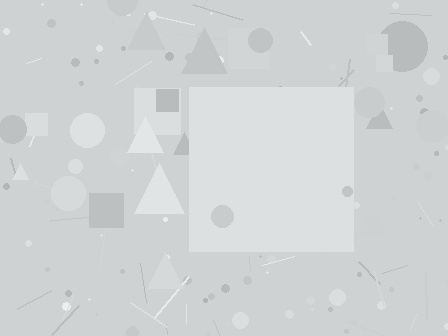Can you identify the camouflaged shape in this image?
The camouflaged shape is a square.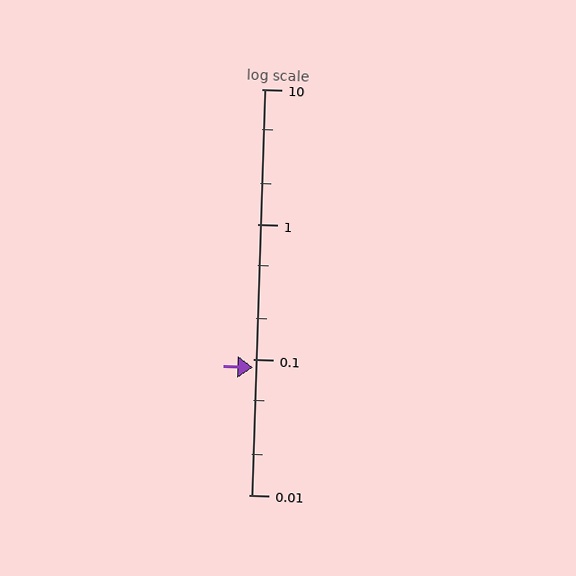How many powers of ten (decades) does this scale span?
The scale spans 3 decades, from 0.01 to 10.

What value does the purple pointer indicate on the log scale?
The pointer indicates approximately 0.088.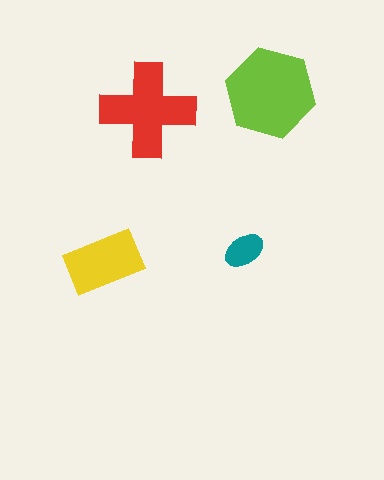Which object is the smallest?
The teal ellipse.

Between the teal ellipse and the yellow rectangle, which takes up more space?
The yellow rectangle.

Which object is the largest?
The lime hexagon.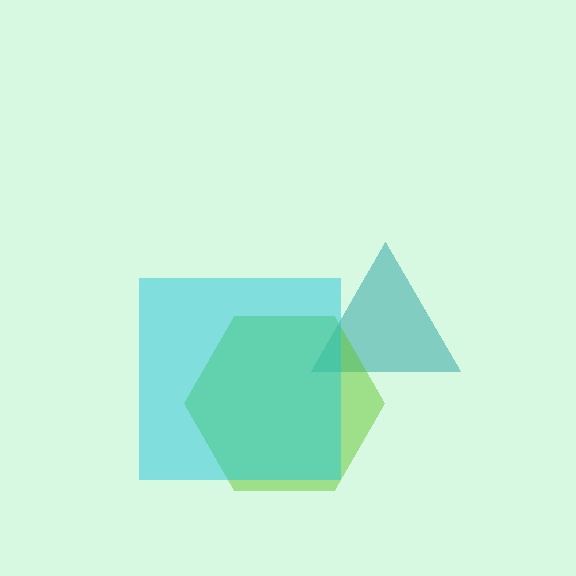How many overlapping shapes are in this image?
There are 3 overlapping shapes in the image.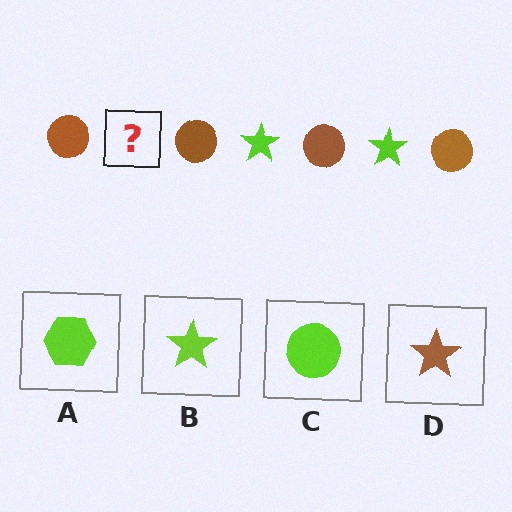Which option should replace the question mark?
Option B.